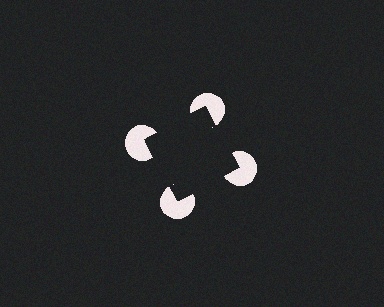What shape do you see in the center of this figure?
An illusory square — its edges are inferred from the aligned wedge cuts in the pac-man discs, not physically drawn.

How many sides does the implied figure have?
4 sides.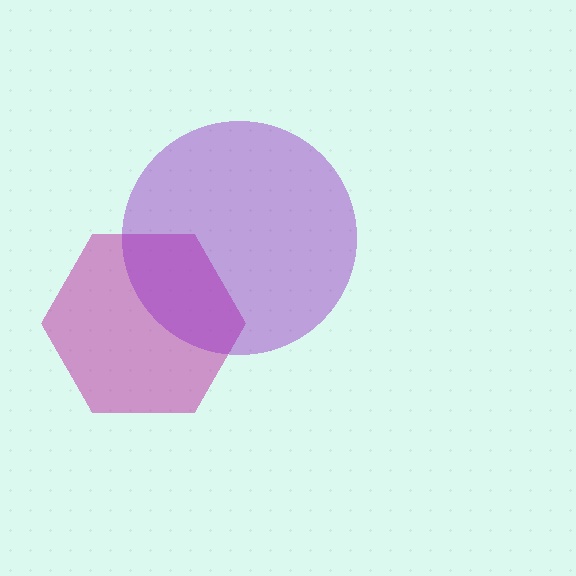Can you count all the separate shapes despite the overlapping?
Yes, there are 2 separate shapes.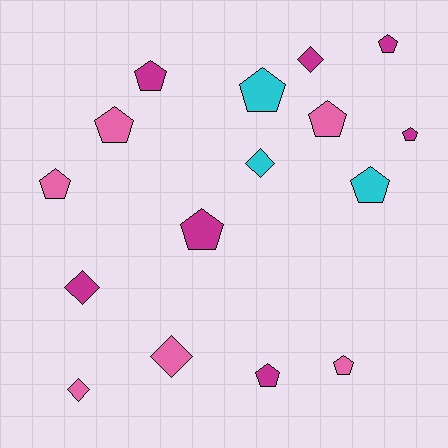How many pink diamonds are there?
There are 2 pink diamonds.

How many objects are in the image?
There are 16 objects.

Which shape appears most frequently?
Pentagon, with 11 objects.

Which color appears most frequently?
Magenta, with 7 objects.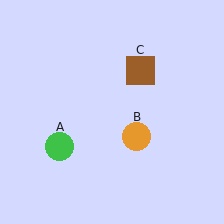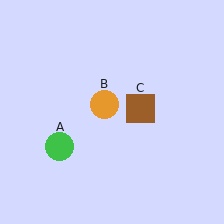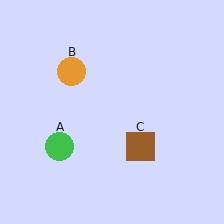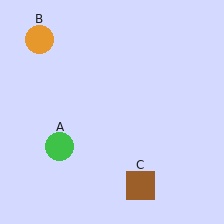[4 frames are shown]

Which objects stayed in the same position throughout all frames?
Green circle (object A) remained stationary.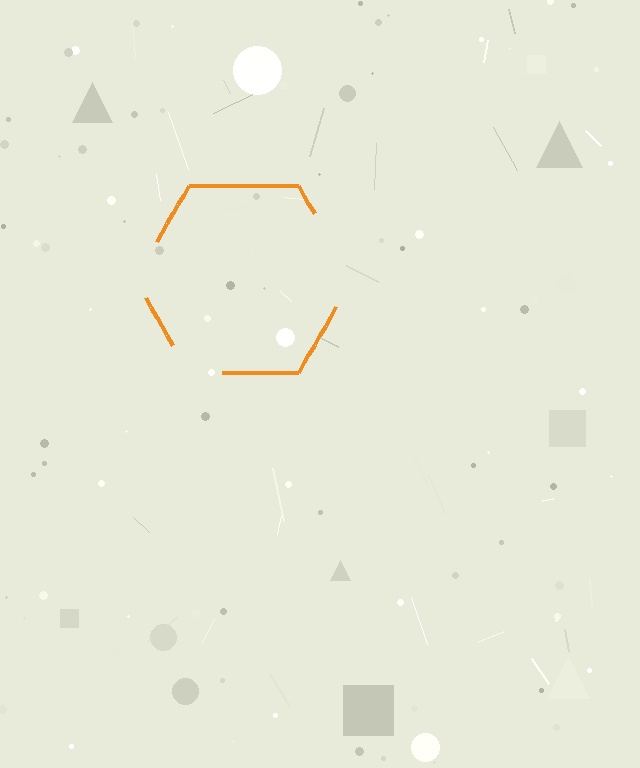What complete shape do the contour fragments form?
The contour fragments form a hexagon.